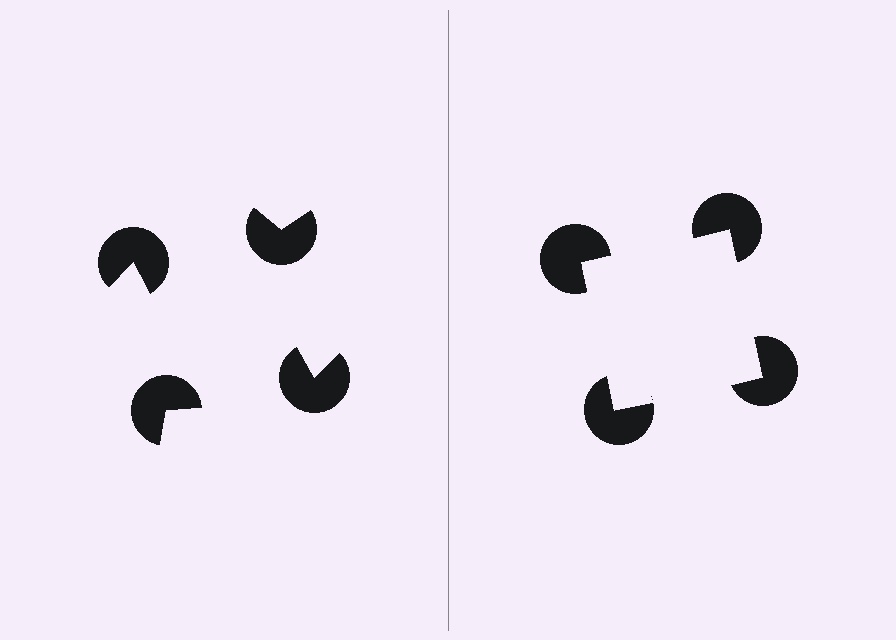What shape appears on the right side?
An illusory square.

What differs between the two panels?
The pac-man discs are positioned identically on both sides; only the wedge orientations differ. On the right they align to a square; on the left they are misaligned.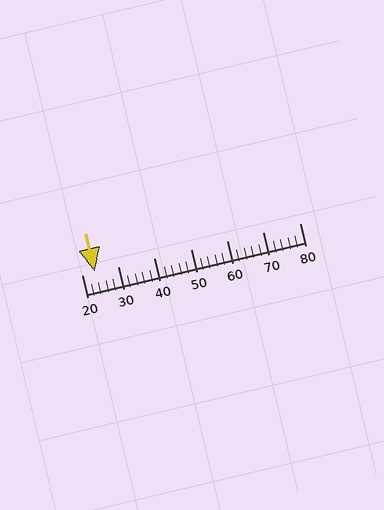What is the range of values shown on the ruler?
The ruler shows values from 20 to 80.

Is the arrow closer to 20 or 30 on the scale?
The arrow is closer to 20.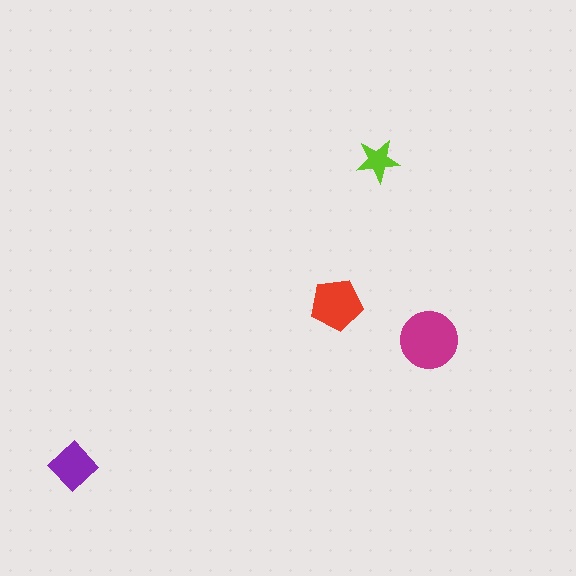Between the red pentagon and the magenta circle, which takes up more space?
The magenta circle.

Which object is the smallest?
The lime star.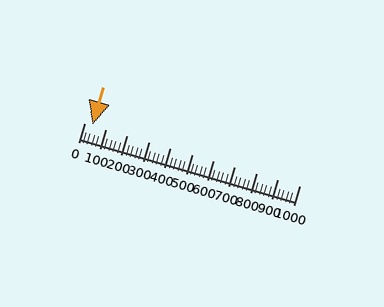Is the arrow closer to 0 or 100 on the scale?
The arrow is closer to 0.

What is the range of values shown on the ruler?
The ruler shows values from 0 to 1000.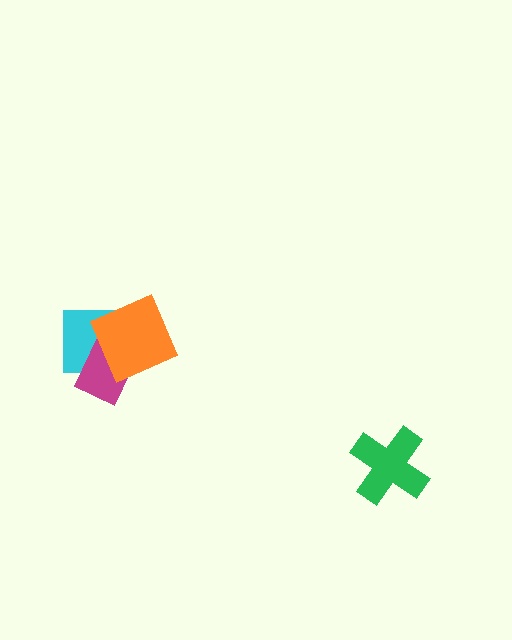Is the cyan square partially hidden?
Yes, it is partially covered by another shape.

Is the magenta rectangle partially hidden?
Yes, it is partially covered by another shape.